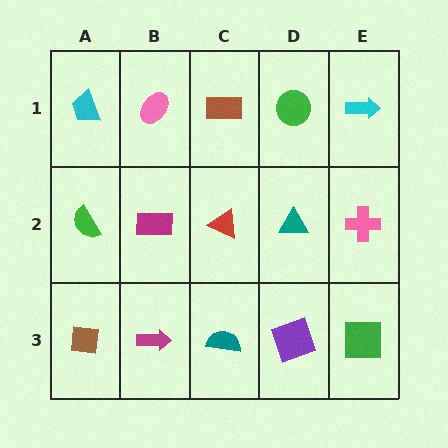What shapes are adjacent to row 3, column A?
A green semicircle (row 2, column A), a magenta arrow (row 3, column B).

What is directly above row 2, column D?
A green circle.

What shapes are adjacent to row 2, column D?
A green circle (row 1, column D), a purple square (row 3, column D), a red triangle (row 2, column C), a pink cross (row 2, column E).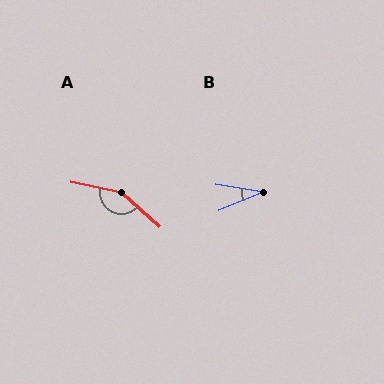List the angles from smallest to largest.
B (32°), A (150°).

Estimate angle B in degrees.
Approximately 32 degrees.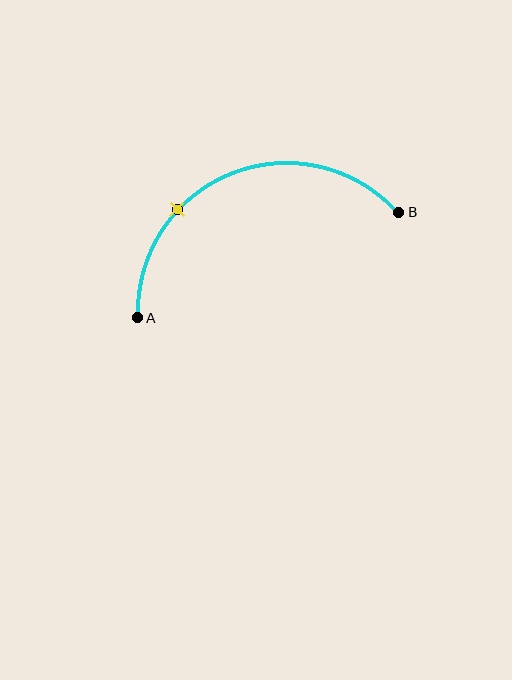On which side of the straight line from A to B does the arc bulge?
The arc bulges above the straight line connecting A and B.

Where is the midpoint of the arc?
The arc midpoint is the point on the curve farthest from the straight line joining A and B. It sits above that line.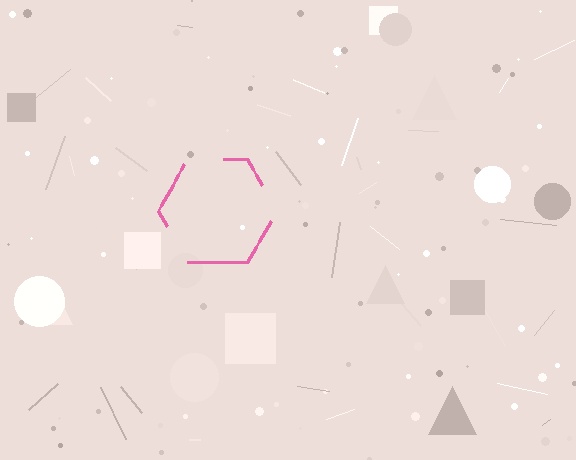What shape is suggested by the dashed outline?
The dashed outline suggests a hexagon.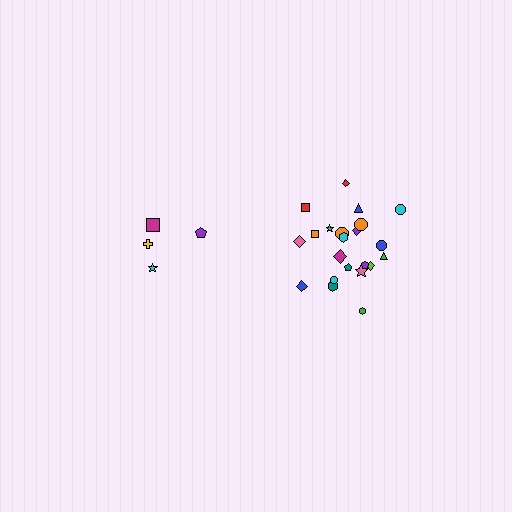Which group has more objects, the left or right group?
The right group.